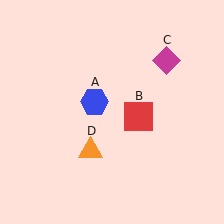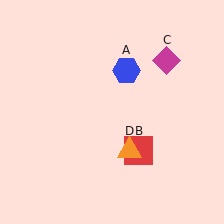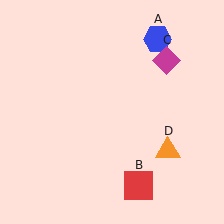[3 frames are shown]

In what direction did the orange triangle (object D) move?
The orange triangle (object D) moved right.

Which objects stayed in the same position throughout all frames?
Magenta diamond (object C) remained stationary.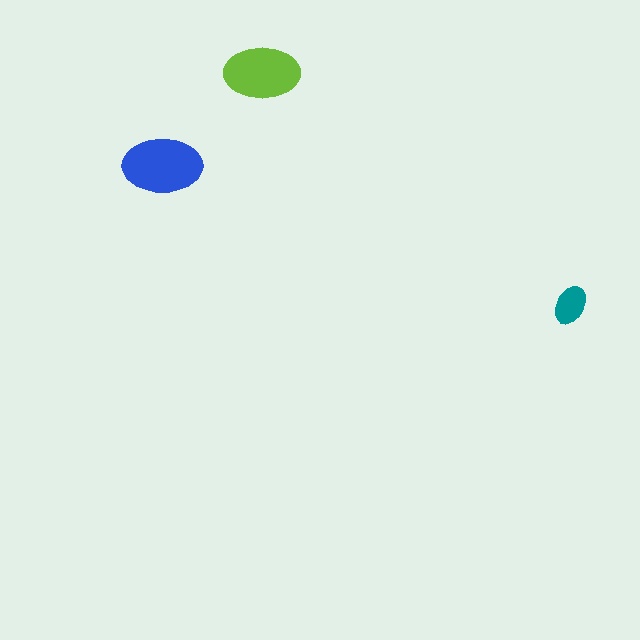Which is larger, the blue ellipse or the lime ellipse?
The blue one.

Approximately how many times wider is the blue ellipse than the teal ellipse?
About 2 times wider.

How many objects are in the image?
There are 3 objects in the image.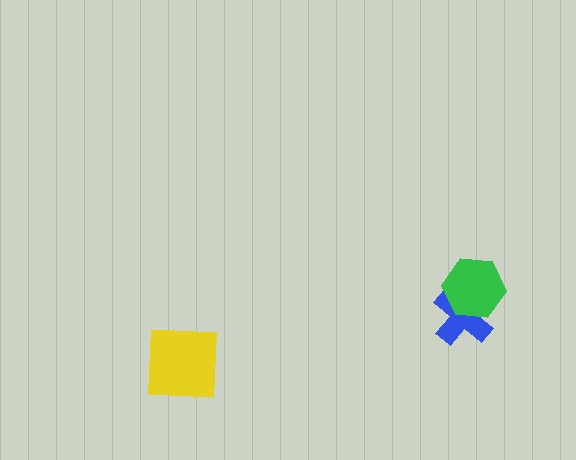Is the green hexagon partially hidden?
No, no other shape covers it.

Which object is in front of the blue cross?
The green hexagon is in front of the blue cross.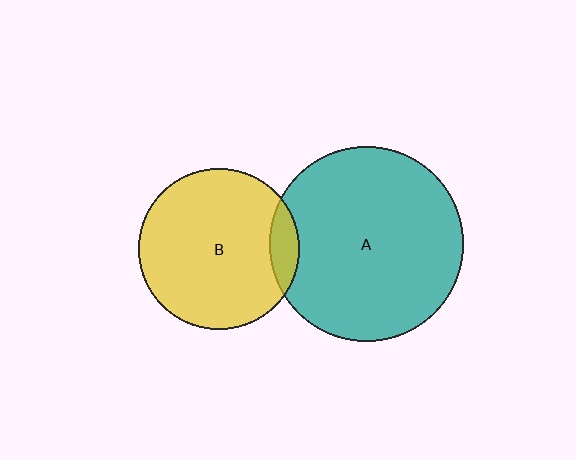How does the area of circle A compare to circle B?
Approximately 1.5 times.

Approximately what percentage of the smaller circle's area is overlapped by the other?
Approximately 10%.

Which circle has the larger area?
Circle A (teal).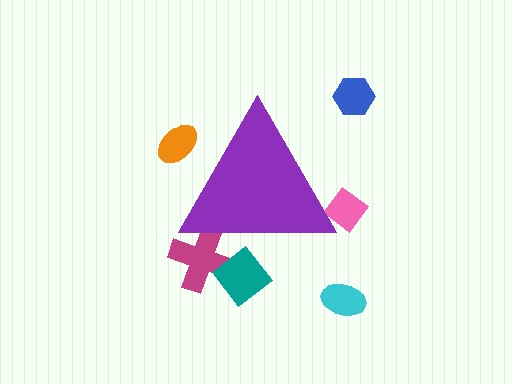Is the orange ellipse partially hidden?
Yes, the orange ellipse is partially hidden behind the purple triangle.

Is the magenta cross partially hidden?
Yes, the magenta cross is partially hidden behind the purple triangle.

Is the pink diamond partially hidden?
Yes, the pink diamond is partially hidden behind the purple triangle.